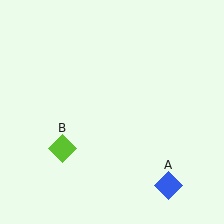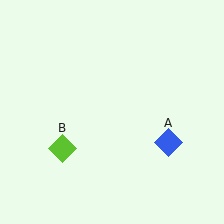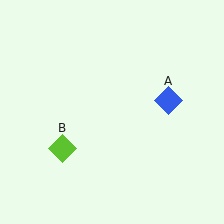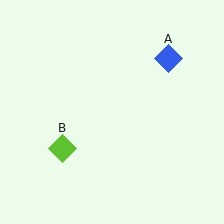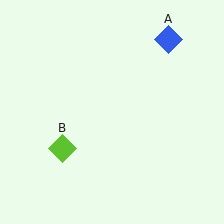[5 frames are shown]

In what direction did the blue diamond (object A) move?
The blue diamond (object A) moved up.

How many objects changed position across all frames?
1 object changed position: blue diamond (object A).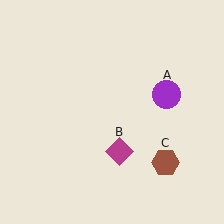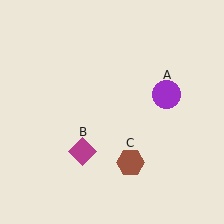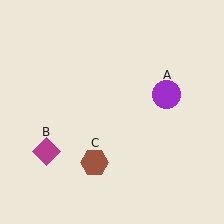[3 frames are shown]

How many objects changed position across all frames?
2 objects changed position: magenta diamond (object B), brown hexagon (object C).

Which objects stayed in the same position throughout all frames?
Purple circle (object A) remained stationary.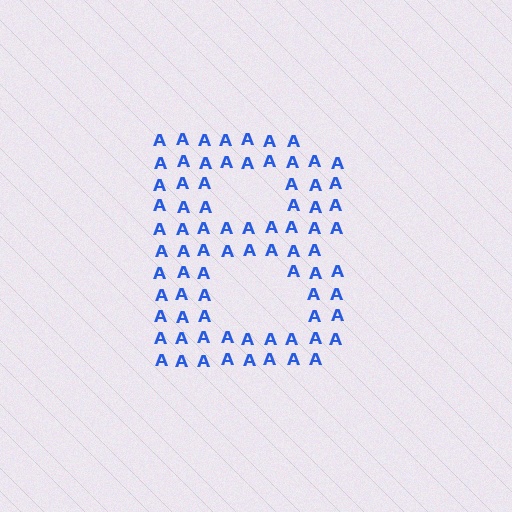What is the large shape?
The large shape is the letter B.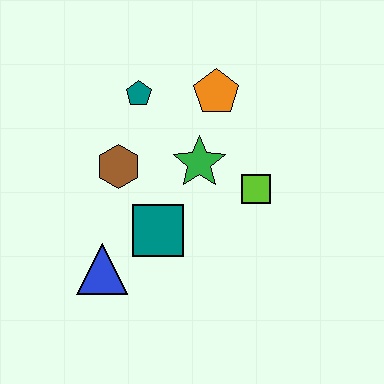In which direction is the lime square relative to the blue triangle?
The lime square is to the right of the blue triangle.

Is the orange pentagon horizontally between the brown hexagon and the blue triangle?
No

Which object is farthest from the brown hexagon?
The lime square is farthest from the brown hexagon.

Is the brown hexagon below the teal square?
No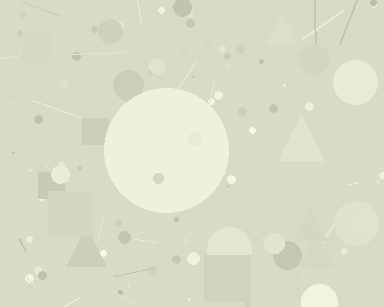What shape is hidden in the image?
A circle is hidden in the image.